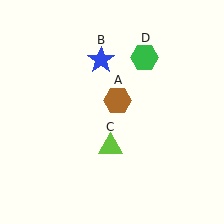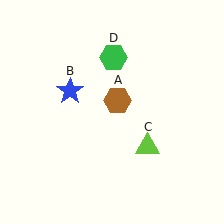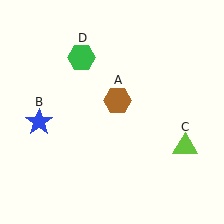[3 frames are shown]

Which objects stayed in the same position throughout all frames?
Brown hexagon (object A) remained stationary.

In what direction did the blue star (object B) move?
The blue star (object B) moved down and to the left.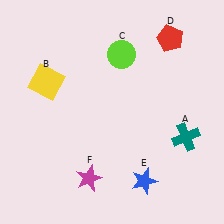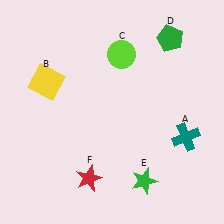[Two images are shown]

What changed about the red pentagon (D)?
In Image 1, D is red. In Image 2, it changed to green.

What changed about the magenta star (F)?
In Image 1, F is magenta. In Image 2, it changed to red.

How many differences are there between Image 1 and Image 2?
There are 3 differences between the two images.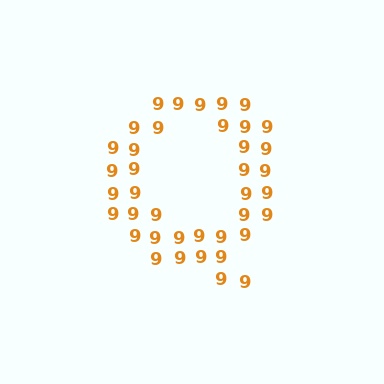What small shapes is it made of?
It is made of small digit 9's.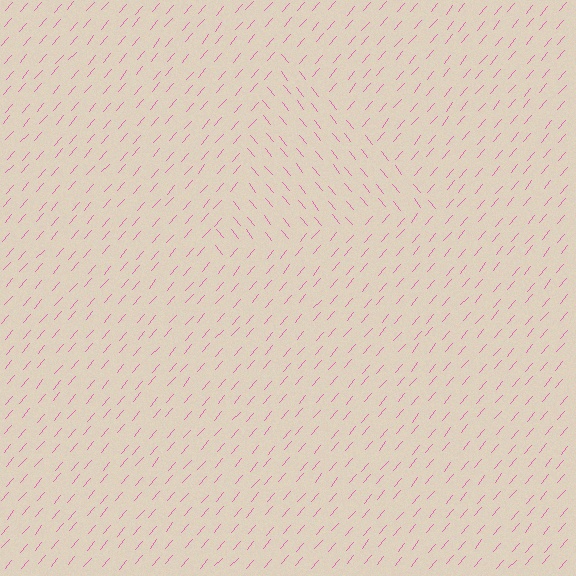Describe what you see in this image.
The image is filled with small pink line segments. A triangle region in the image has lines oriented differently from the surrounding lines, creating a visible texture boundary.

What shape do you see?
I see a triangle.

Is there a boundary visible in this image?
Yes, there is a texture boundary formed by a change in line orientation.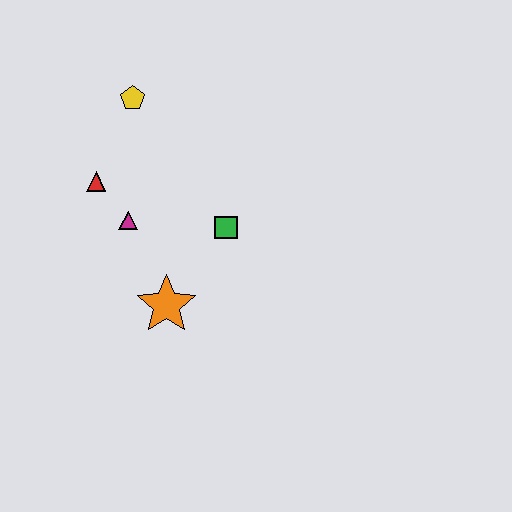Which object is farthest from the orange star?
The yellow pentagon is farthest from the orange star.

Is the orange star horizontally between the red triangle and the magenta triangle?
No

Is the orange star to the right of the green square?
No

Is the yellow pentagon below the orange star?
No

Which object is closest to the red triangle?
The magenta triangle is closest to the red triangle.